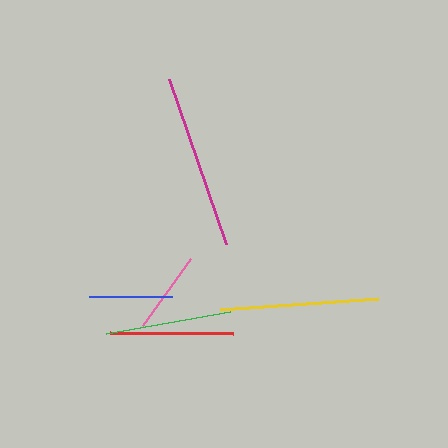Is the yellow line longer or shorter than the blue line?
The yellow line is longer than the blue line.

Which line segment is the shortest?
The pink line is the shortest at approximately 83 pixels.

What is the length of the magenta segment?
The magenta segment is approximately 175 pixels long.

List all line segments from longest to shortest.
From longest to shortest: magenta, yellow, green, red, blue, pink.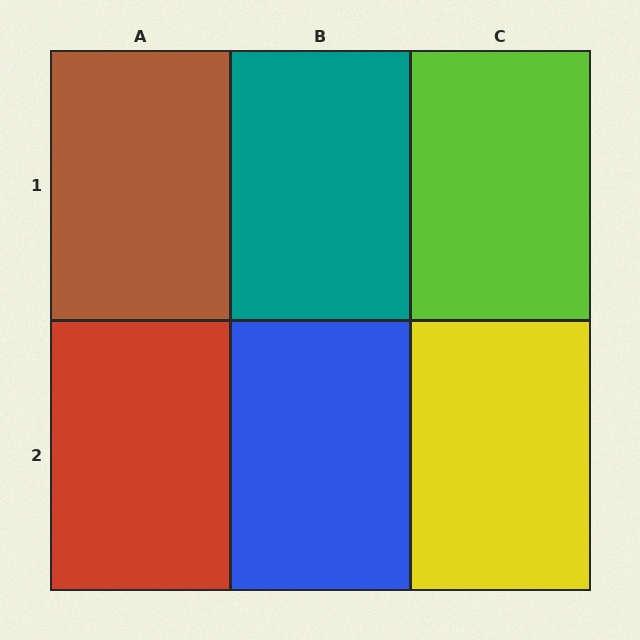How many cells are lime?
1 cell is lime.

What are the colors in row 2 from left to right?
Red, blue, yellow.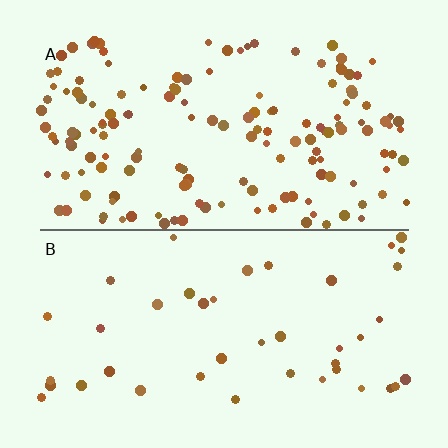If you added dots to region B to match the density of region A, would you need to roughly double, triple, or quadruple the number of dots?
Approximately quadruple.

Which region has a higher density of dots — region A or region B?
A (the top).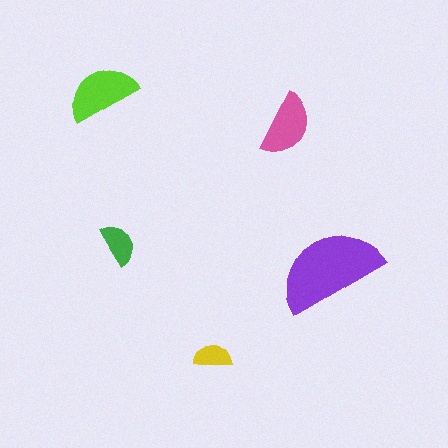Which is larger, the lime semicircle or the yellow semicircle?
The lime one.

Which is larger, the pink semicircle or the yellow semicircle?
The pink one.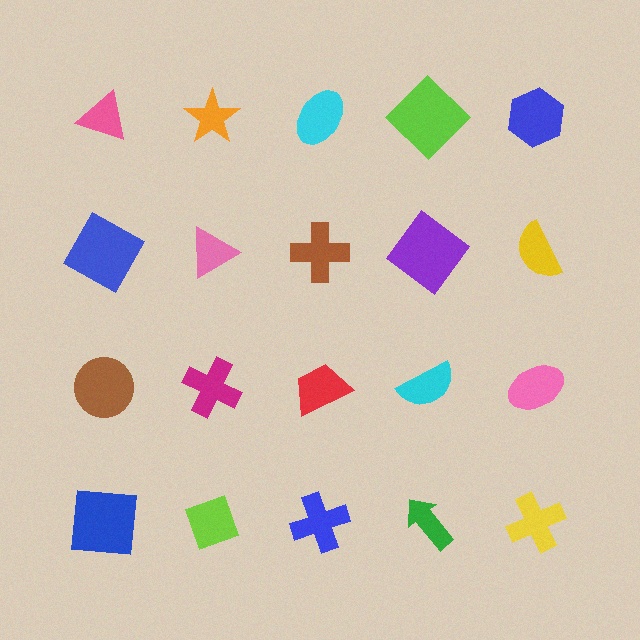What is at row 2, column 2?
A pink triangle.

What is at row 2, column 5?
A yellow semicircle.